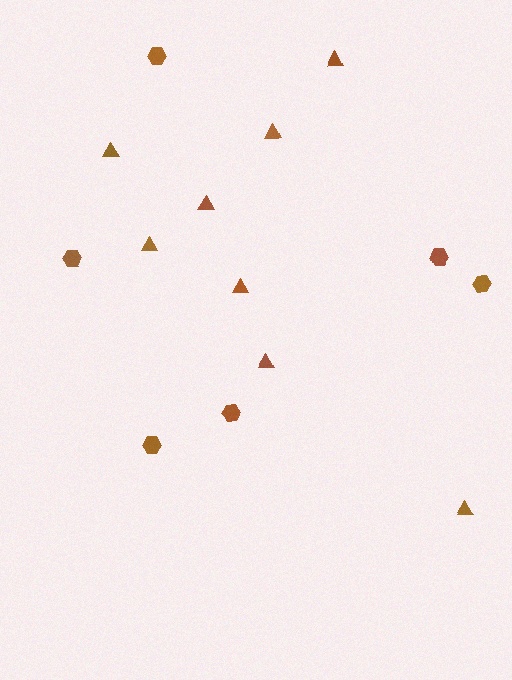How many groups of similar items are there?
There are 2 groups: one group of hexagons (6) and one group of triangles (8).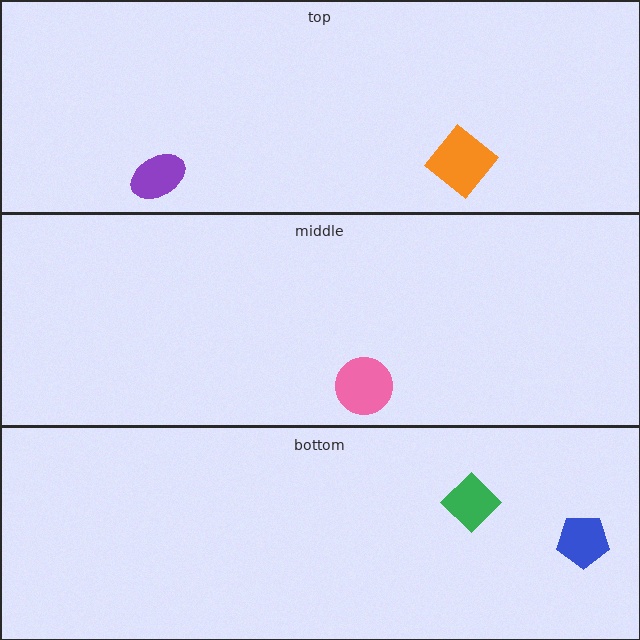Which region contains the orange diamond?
The top region.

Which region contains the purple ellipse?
The top region.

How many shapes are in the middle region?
1.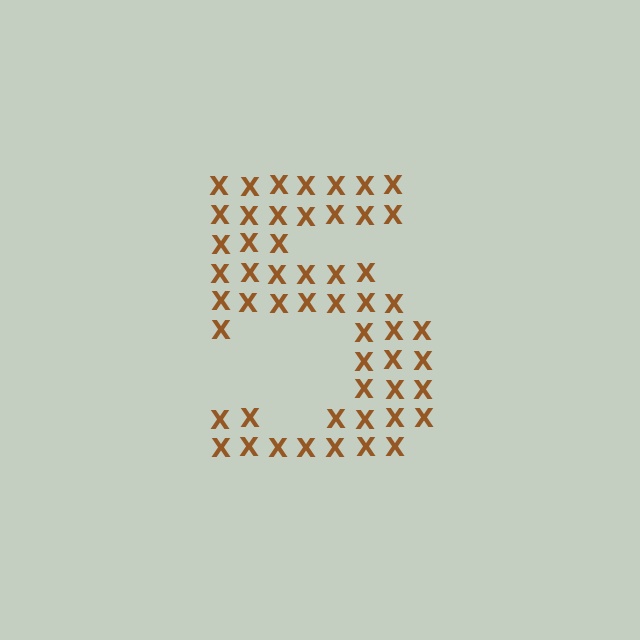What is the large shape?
The large shape is the digit 5.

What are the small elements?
The small elements are letter X's.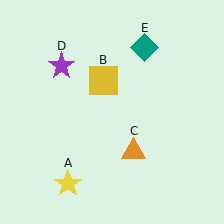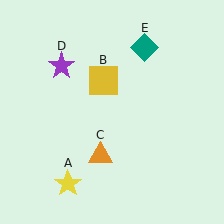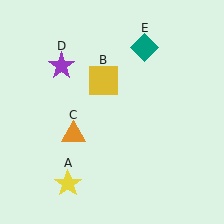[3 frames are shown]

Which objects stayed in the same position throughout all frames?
Yellow star (object A) and yellow square (object B) and purple star (object D) and teal diamond (object E) remained stationary.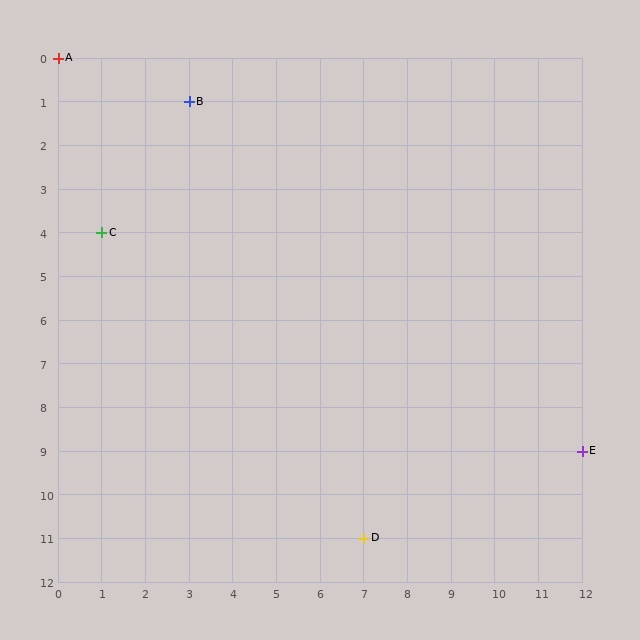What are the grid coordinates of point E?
Point E is at grid coordinates (12, 9).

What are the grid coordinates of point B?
Point B is at grid coordinates (3, 1).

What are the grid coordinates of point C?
Point C is at grid coordinates (1, 4).